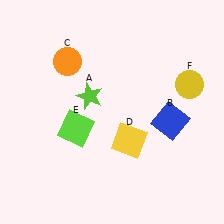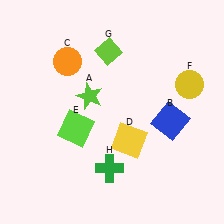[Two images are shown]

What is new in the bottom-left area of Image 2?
A green cross (H) was added in the bottom-left area of Image 2.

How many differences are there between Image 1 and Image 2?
There are 2 differences between the two images.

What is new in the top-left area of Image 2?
A lime diamond (G) was added in the top-left area of Image 2.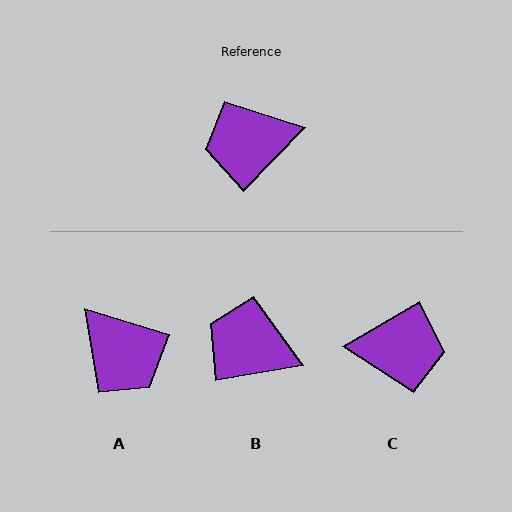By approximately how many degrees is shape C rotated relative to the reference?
Approximately 164 degrees counter-clockwise.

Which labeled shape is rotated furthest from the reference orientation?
C, about 164 degrees away.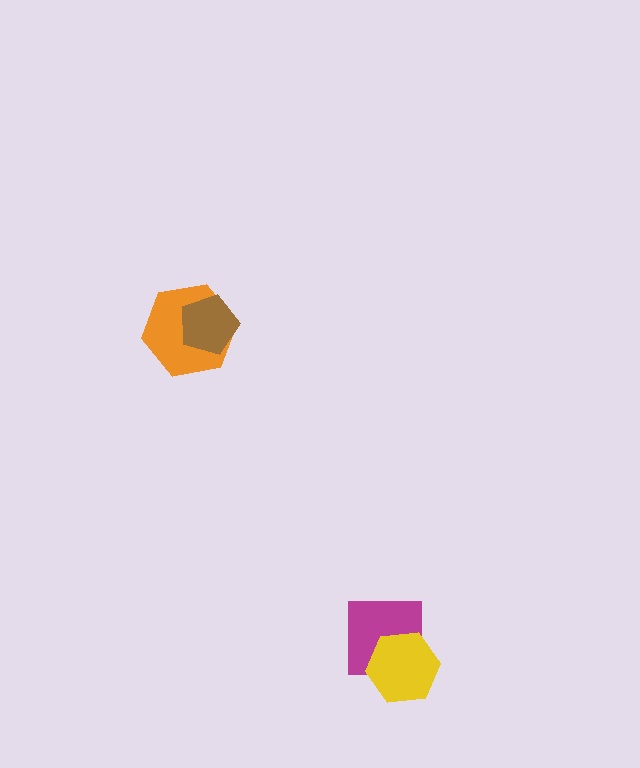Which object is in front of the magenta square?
The yellow hexagon is in front of the magenta square.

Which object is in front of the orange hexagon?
The brown pentagon is in front of the orange hexagon.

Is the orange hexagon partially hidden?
Yes, it is partially covered by another shape.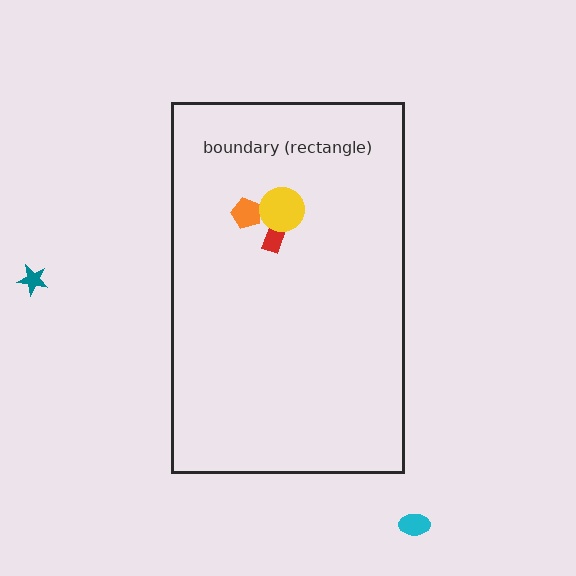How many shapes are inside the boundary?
3 inside, 2 outside.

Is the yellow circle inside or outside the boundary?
Inside.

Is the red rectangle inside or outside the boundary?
Inside.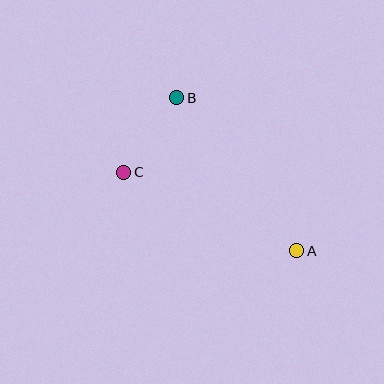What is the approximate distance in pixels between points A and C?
The distance between A and C is approximately 190 pixels.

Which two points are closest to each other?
Points B and C are closest to each other.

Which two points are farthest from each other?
Points A and B are farthest from each other.